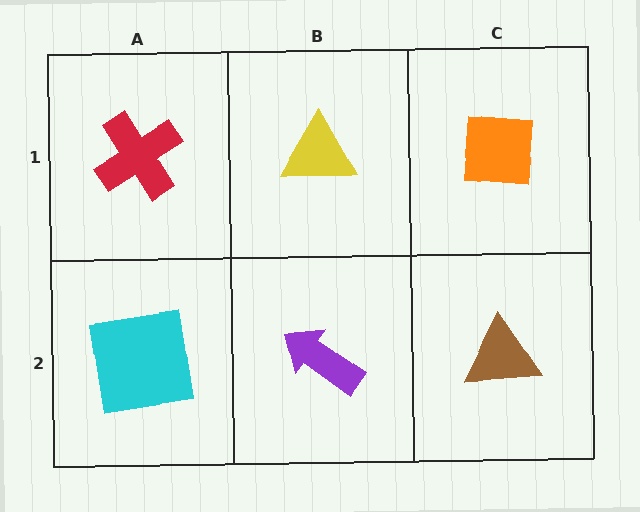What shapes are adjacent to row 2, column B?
A yellow triangle (row 1, column B), a cyan square (row 2, column A), a brown triangle (row 2, column C).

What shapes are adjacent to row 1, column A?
A cyan square (row 2, column A), a yellow triangle (row 1, column B).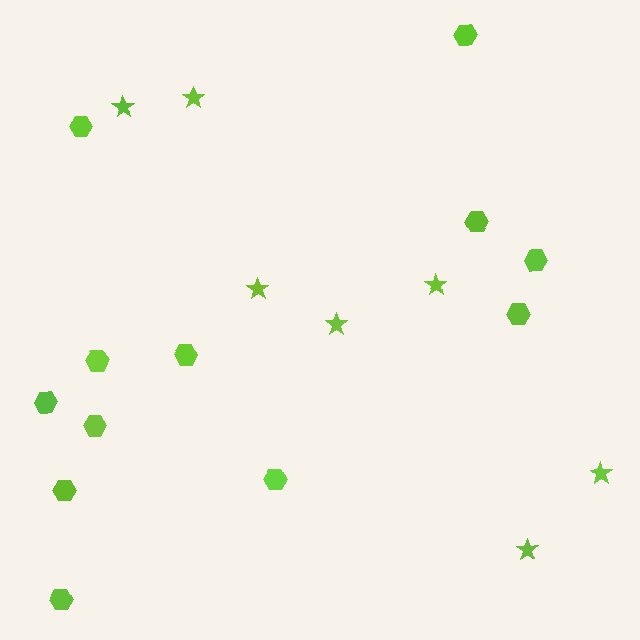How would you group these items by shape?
There are 2 groups: one group of hexagons (12) and one group of stars (7).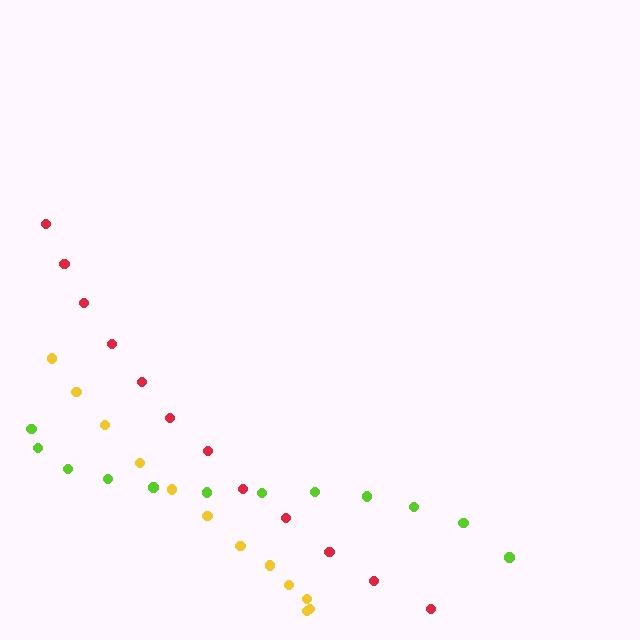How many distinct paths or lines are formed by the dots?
There are 3 distinct paths.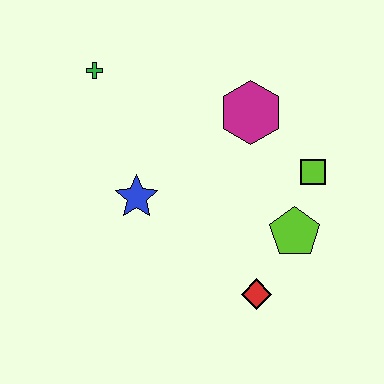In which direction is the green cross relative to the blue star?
The green cross is above the blue star.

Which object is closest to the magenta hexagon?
The lime square is closest to the magenta hexagon.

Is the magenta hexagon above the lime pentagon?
Yes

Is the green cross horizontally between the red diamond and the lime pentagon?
No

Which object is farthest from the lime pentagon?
The green cross is farthest from the lime pentagon.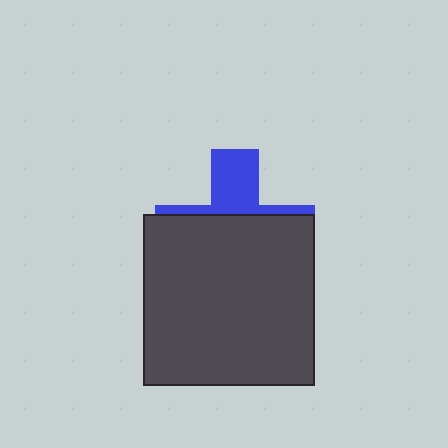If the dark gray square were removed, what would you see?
You would see the complete blue cross.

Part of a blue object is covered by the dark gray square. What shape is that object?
It is a cross.